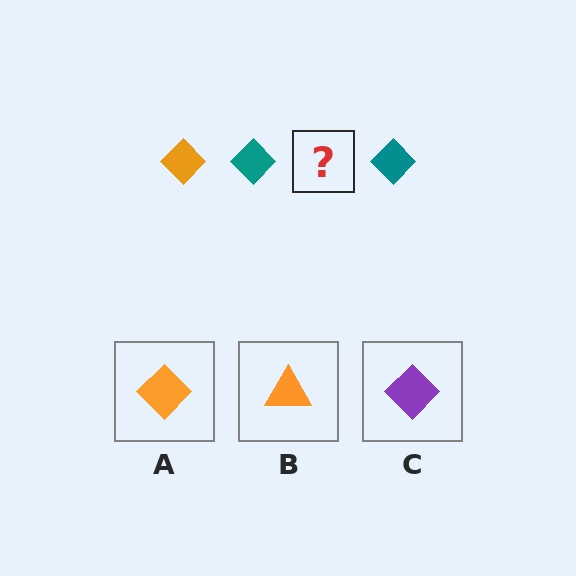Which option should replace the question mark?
Option A.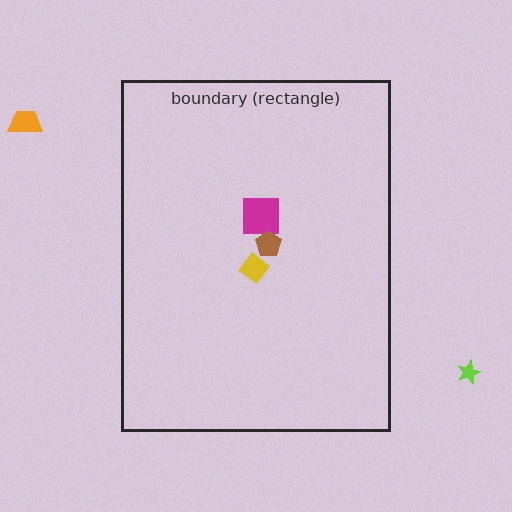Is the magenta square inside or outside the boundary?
Inside.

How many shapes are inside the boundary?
3 inside, 2 outside.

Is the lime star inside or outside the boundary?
Outside.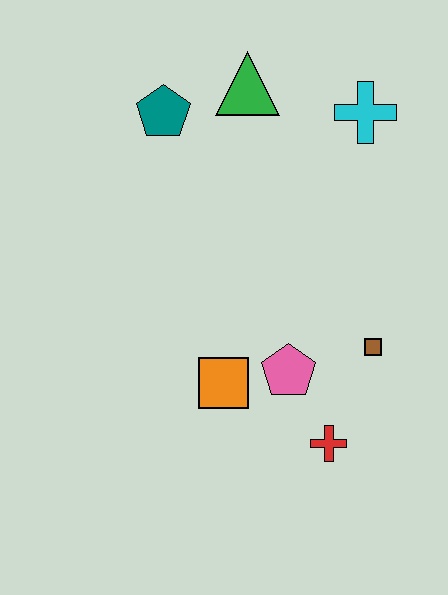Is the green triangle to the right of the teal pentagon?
Yes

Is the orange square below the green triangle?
Yes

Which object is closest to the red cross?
The pink pentagon is closest to the red cross.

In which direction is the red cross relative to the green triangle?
The red cross is below the green triangle.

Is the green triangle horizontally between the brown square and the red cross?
No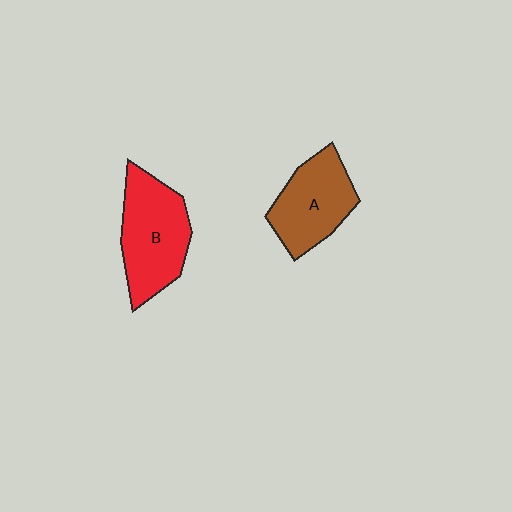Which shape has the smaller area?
Shape A (brown).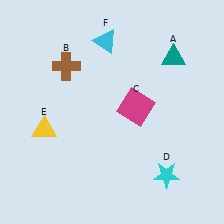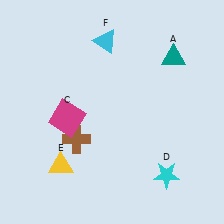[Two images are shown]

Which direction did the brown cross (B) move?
The brown cross (B) moved down.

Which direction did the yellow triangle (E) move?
The yellow triangle (E) moved down.